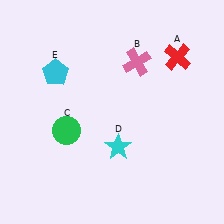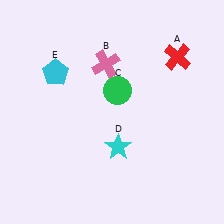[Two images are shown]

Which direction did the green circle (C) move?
The green circle (C) moved right.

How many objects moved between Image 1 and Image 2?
2 objects moved between the two images.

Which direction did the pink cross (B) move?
The pink cross (B) moved left.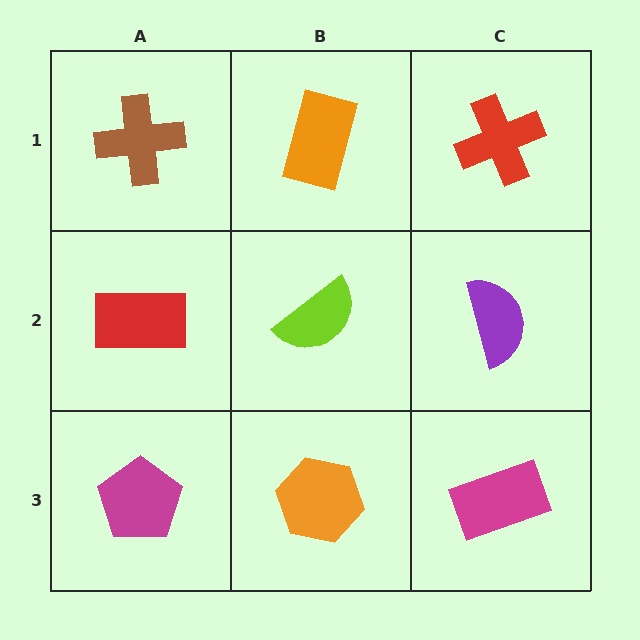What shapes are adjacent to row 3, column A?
A red rectangle (row 2, column A), an orange hexagon (row 3, column B).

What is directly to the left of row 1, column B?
A brown cross.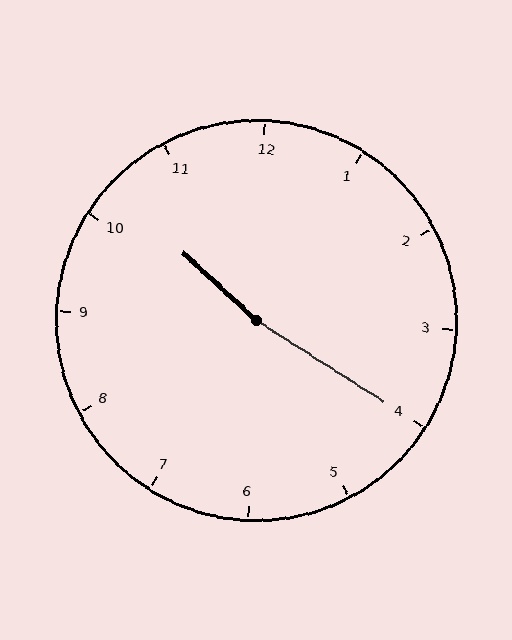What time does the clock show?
10:20.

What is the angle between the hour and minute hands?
Approximately 170 degrees.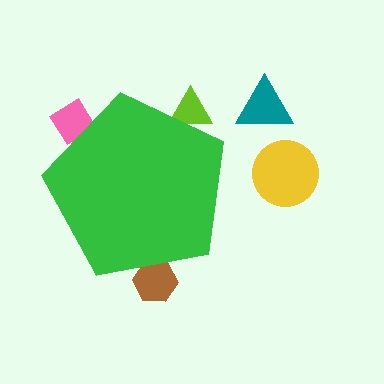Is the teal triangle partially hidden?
No, the teal triangle is fully visible.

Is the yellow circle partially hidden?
No, the yellow circle is fully visible.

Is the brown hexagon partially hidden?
Yes, the brown hexagon is partially hidden behind the green pentagon.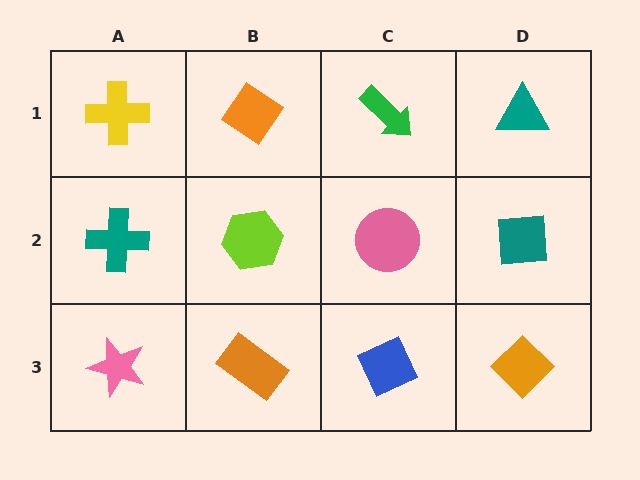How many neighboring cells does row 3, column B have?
3.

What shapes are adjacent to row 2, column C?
A green arrow (row 1, column C), a blue diamond (row 3, column C), a lime hexagon (row 2, column B), a teal square (row 2, column D).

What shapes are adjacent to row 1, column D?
A teal square (row 2, column D), a green arrow (row 1, column C).